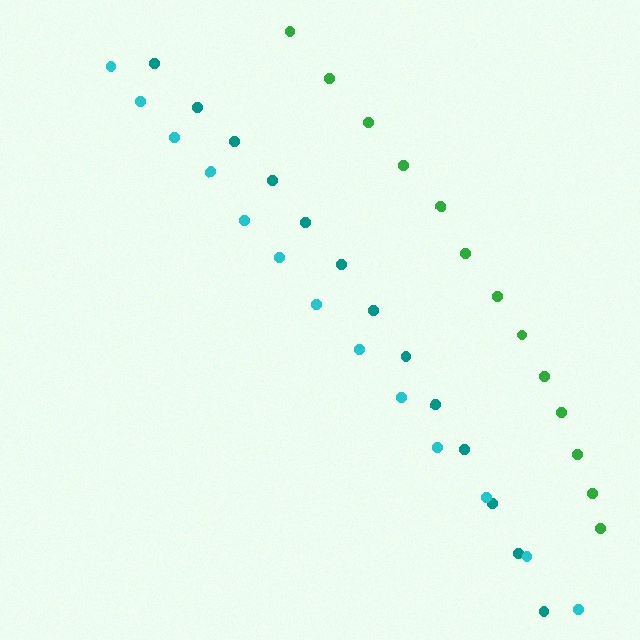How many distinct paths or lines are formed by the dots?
There are 3 distinct paths.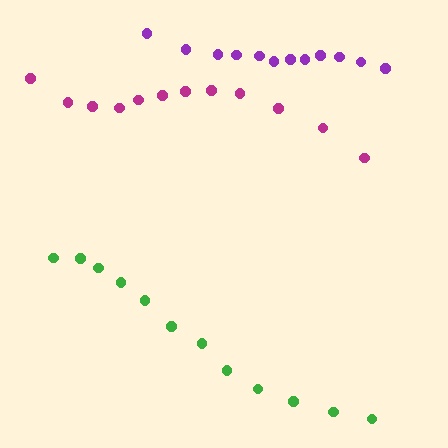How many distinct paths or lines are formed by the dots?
There are 3 distinct paths.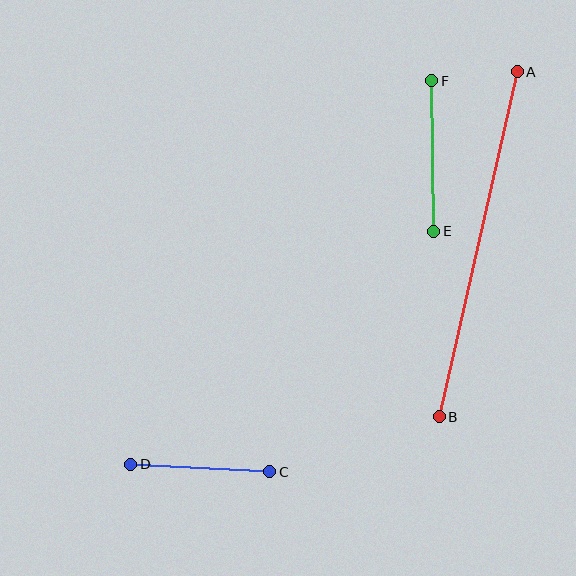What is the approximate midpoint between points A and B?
The midpoint is at approximately (478, 244) pixels.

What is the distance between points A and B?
The distance is approximately 354 pixels.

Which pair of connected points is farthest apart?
Points A and B are farthest apart.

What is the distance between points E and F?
The distance is approximately 151 pixels.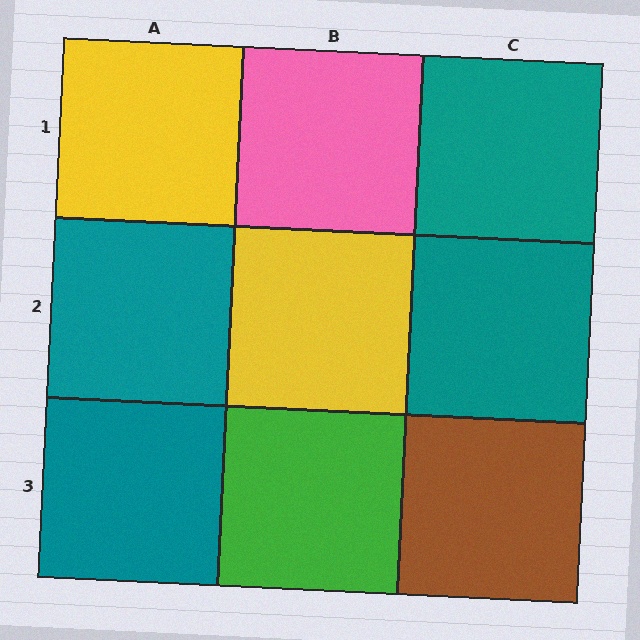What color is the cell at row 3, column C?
Brown.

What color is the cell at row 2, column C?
Teal.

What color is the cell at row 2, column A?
Teal.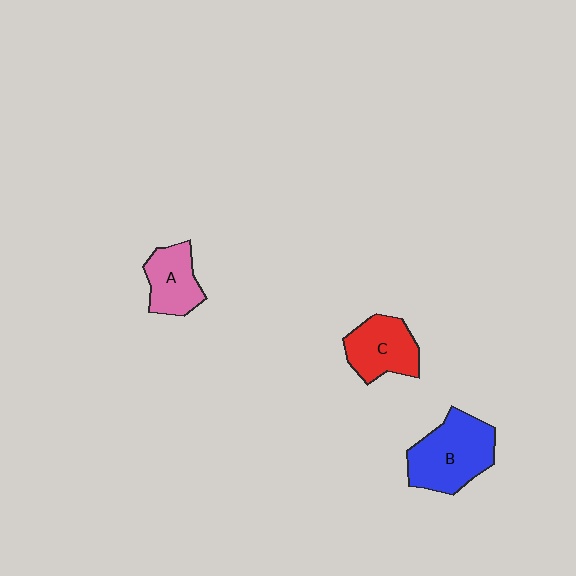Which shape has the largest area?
Shape B (blue).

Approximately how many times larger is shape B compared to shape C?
Approximately 1.4 times.